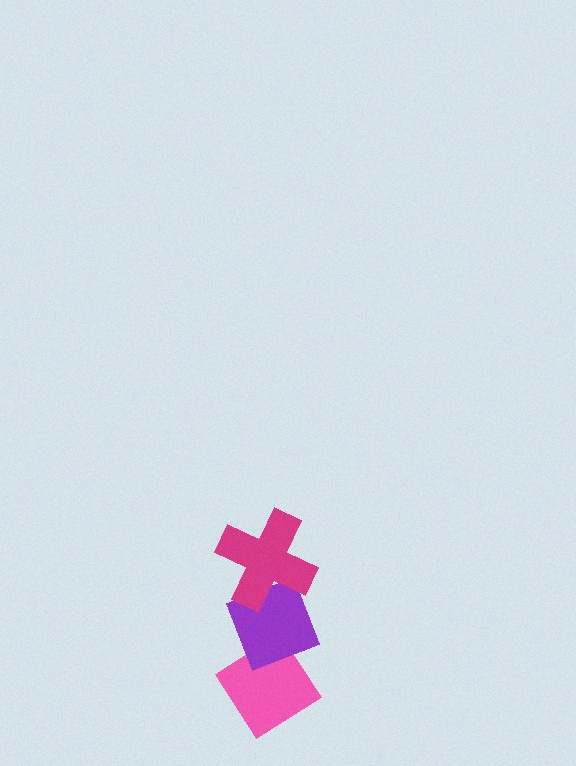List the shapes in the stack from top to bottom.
From top to bottom: the magenta cross, the purple diamond, the pink diamond.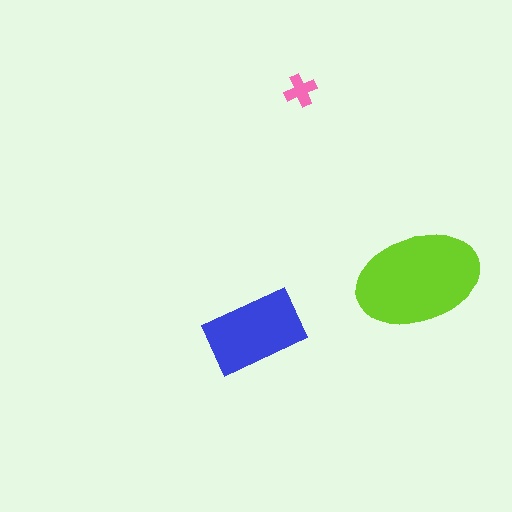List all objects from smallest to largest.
The pink cross, the blue rectangle, the lime ellipse.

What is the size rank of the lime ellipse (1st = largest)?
1st.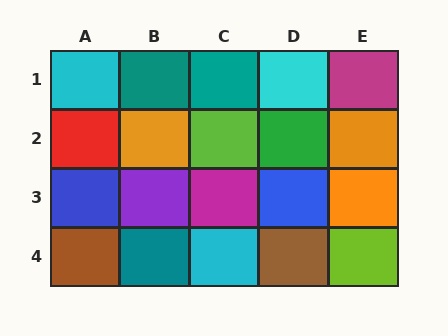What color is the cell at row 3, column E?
Orange.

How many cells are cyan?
3 cells are cyan.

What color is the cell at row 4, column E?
Lime.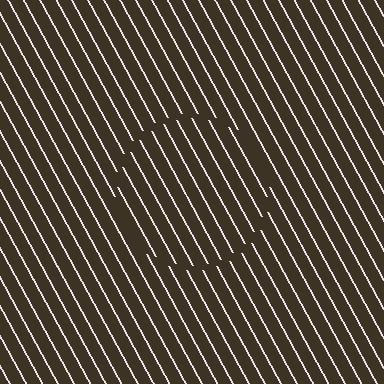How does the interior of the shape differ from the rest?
The interior of the shape contains the same grating, shifted by half a period — the contour is defined by the phase discontinuity where line-ends from the inner and outer gratings abut.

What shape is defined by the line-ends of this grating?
An illusory circle. The interior of the shape contains the same grating, shifted by half a period — the contour is defined by the phase discontinuity where line-ends from the inner and outer gratings abut.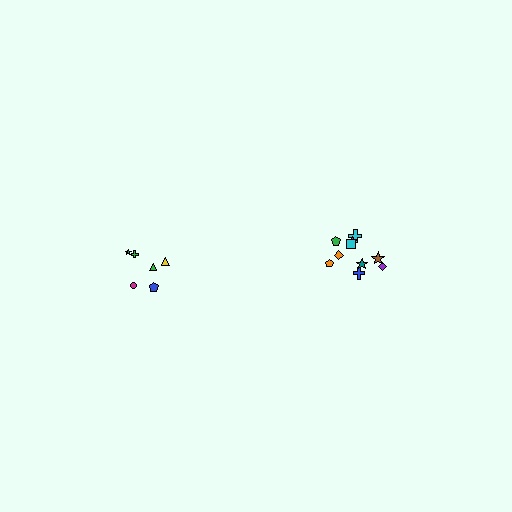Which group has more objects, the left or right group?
The right group.